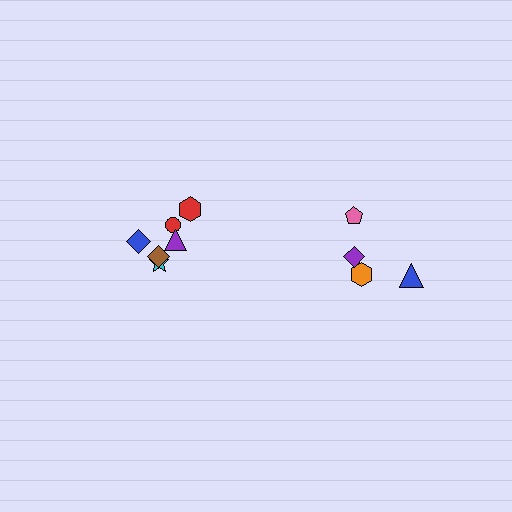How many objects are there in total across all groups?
There are 10 objects.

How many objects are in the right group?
There are 4 objects.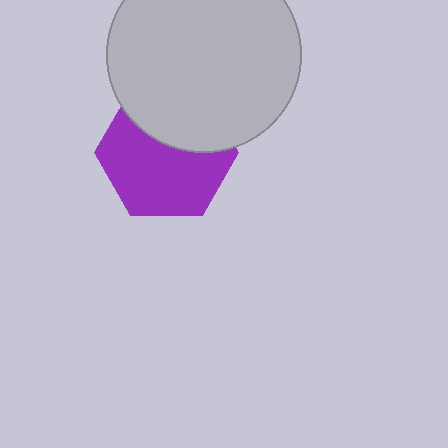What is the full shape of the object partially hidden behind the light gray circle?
The partially hidden object is a purple hexagon.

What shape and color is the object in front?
The object in front is a light gray circle.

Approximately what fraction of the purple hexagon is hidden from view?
Roughly 37% of the purple hexagon is hidden behind the light gray circle.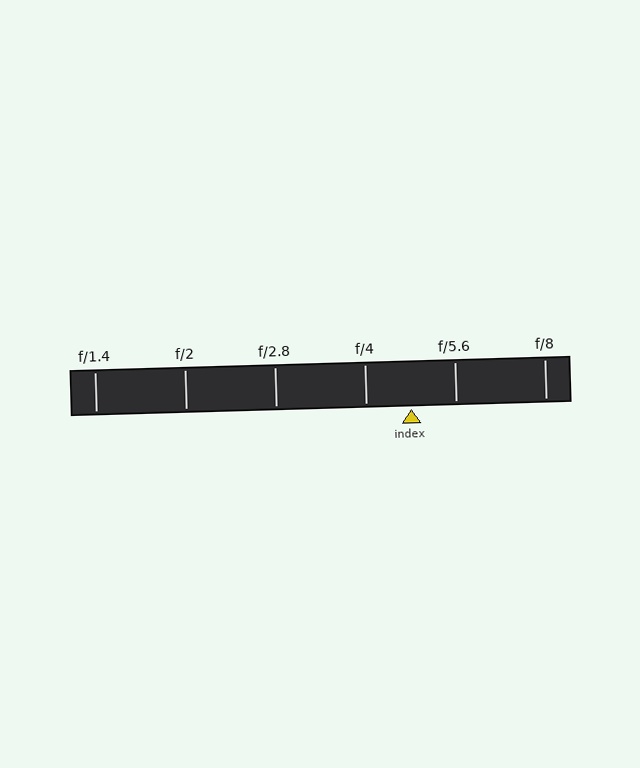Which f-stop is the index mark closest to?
The index mark is closest to f/5.6.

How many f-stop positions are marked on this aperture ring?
There are 6 f-stop positions marked.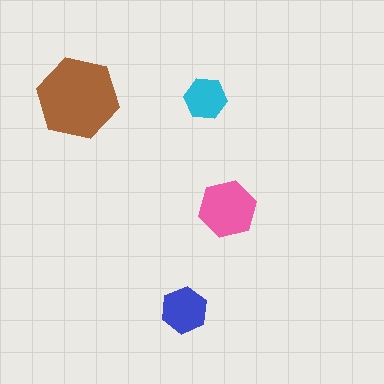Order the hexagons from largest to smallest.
the brown one, the pink one, the blue one, the cyan one.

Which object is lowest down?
The blue hexagon is bottommost.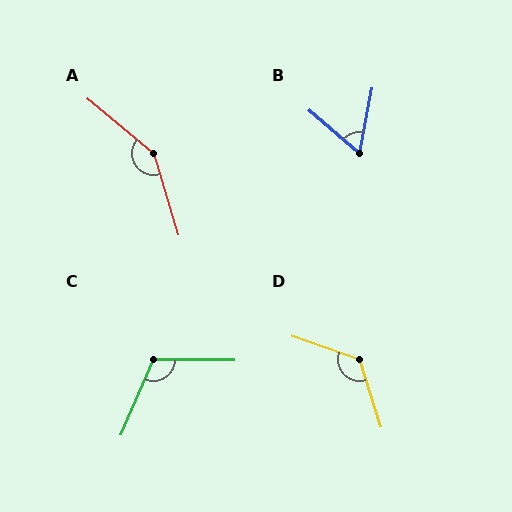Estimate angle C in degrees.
Approximately 113 degrees.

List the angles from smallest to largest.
B (60°), C (113°), D (127°), A (147°).